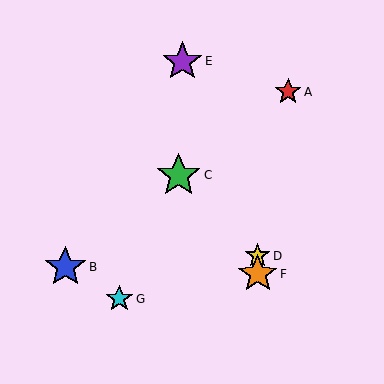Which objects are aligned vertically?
Objects D, F are aligned vertically.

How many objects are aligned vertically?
2 objects (D, F) are aligned vertically.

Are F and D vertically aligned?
Yes, both are at x≈258.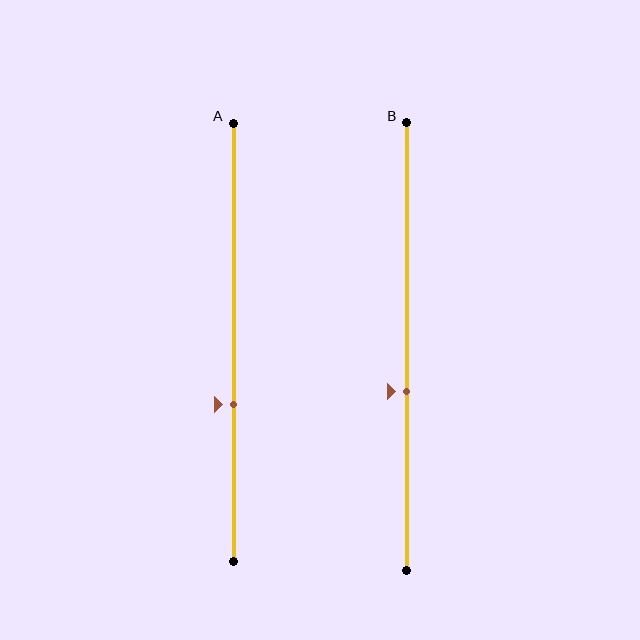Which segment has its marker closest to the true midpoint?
Segment B has its marker closest to the true midpoint.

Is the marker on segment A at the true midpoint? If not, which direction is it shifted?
No, the marker on segment A is shifted downward by about 14% of the segment length.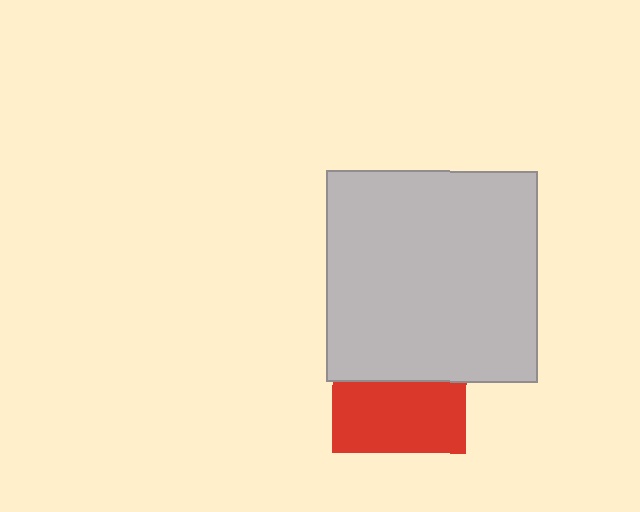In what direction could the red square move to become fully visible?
The red square could move down. That would shift it out from behind the light gray square entirely.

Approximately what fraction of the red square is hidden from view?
Roughly 46% of the red square is hidden behind the light gray square.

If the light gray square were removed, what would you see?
You would see the complete red square.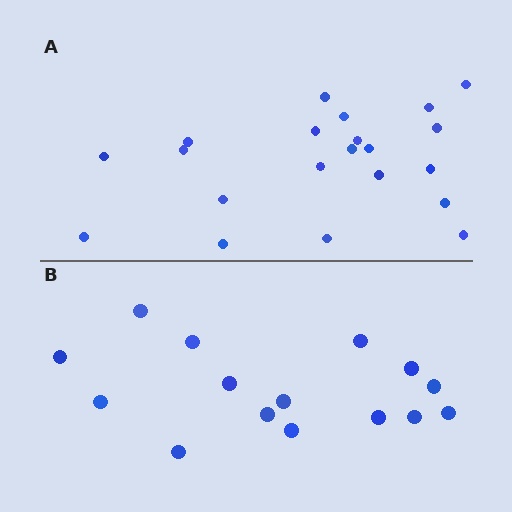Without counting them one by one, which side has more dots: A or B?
Region A (the top region) has more dots.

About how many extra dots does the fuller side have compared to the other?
Region A has about 6 more dots than region B.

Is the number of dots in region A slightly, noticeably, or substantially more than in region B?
Region A has noticeably more, but not dramatically so. The ratio is roughly 1.4 to 1.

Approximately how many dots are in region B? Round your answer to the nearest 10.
About 20 dots. (The exact count is 15, which rounds to 20.)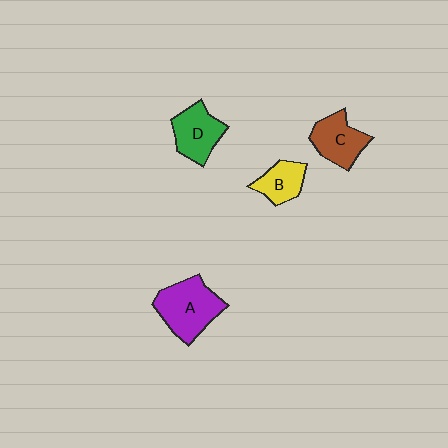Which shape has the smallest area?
Shape B (yellow).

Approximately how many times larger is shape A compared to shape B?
Approximately 1.8 times.